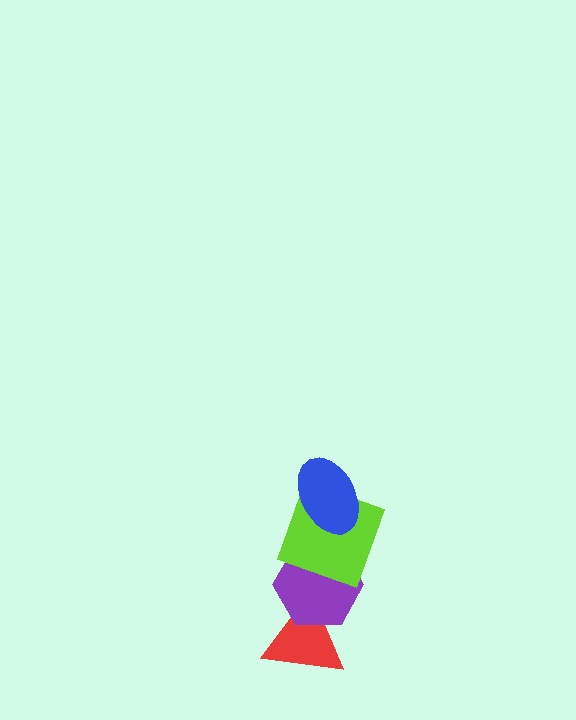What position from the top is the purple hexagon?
The purple hexagon is 3rd from the top.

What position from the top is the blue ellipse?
The blue ellipse is 1st from the top.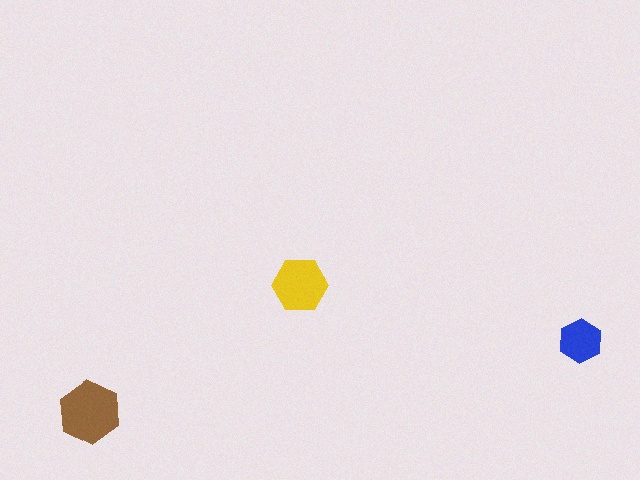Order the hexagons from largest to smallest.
the brown one, the yellow one, the blue one.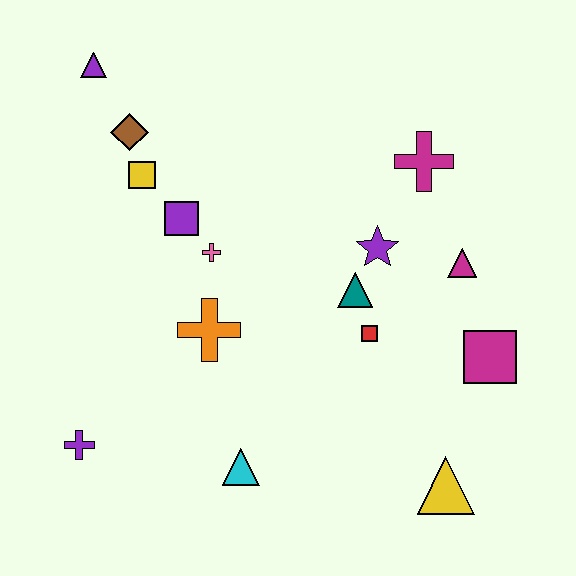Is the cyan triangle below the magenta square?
Yes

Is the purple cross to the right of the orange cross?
No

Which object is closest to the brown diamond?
The yellow square is closest to the brown diamond.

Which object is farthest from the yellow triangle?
The purple triangle is farthest from the yellow triangle.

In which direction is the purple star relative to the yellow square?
The purple star is to the right of the yellow square.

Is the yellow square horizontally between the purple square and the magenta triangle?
No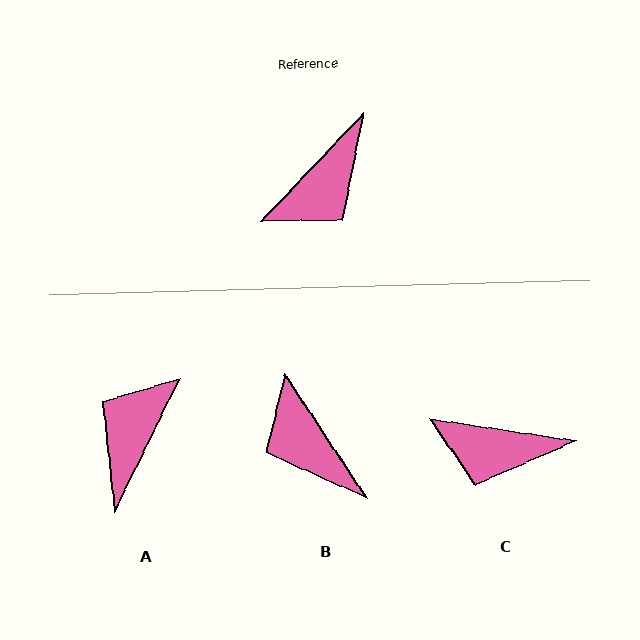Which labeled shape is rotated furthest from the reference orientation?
A, about 163 degrees away.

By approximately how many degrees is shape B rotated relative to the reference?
Approximately 103 degrees clockwise.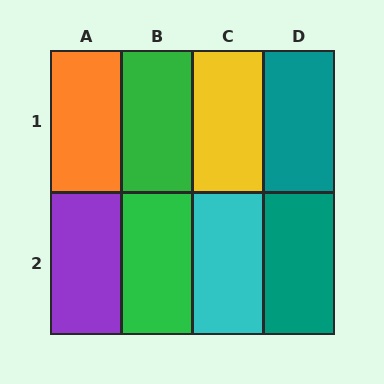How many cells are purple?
1 cell is purple.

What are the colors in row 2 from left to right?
Purple, green, cyan, teal.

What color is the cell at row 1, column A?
Orange.